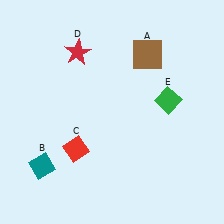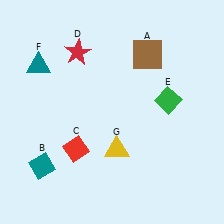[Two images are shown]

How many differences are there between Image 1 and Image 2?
There are 2 differences between the two images.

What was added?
A teal triangle (F), a yellow triangle (G) were added in Image 2.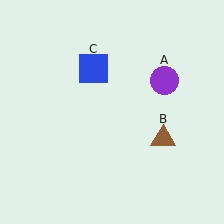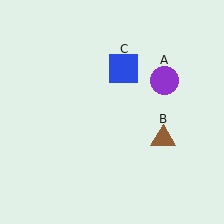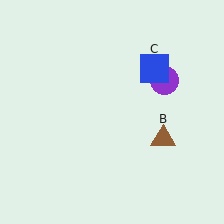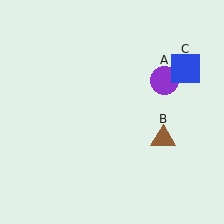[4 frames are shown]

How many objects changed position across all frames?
1 object changed position: blue square (object C).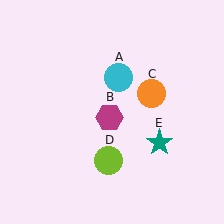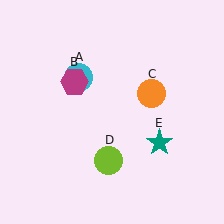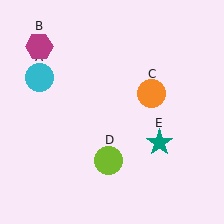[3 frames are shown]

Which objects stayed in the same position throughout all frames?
Orange circle (object C) and lime circle (object D) and teal star (object E) remained stationary.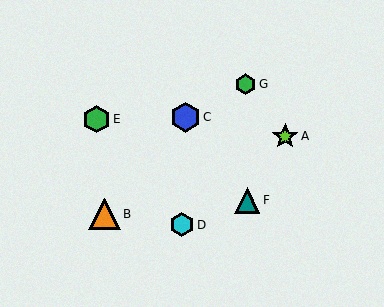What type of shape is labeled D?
Shape D is a cyan hexagon.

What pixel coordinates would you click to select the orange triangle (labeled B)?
Click at (104, 214) to select the orange triangle B.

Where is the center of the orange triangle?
The center of the orange triangle is at (104, 214).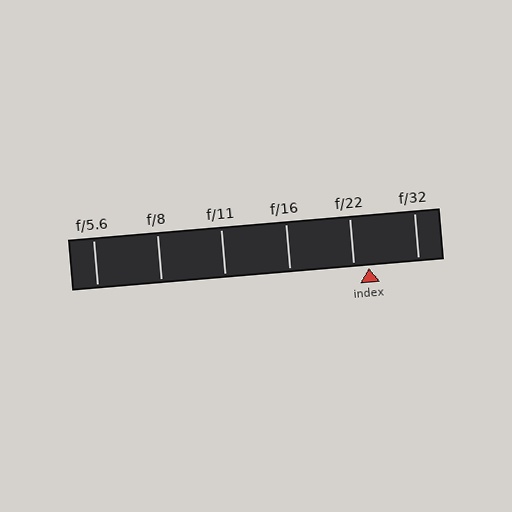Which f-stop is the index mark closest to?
The index mark is closest to f/22.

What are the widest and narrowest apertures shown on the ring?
The widest aperture shown is f/5.6 and the narrowest is f/32.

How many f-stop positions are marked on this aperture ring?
There are 6 f-stop positions marked.